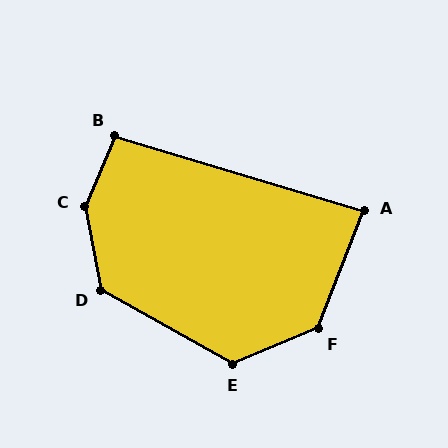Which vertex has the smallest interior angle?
A, at approximately 86 degrees.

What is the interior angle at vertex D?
Approximately 130 degrees (obtuse).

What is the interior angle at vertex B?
Approximately 96 degrees (obtuse).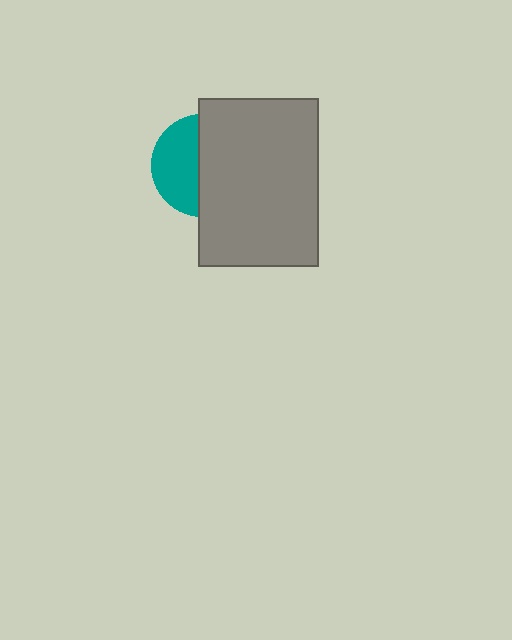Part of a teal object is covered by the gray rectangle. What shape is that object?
It is a circle.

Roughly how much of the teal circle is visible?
A small part of it is visible (roughly 44%).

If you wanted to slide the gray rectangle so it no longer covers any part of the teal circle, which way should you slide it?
Slide it right — that is the most direct way to separate the two shapes.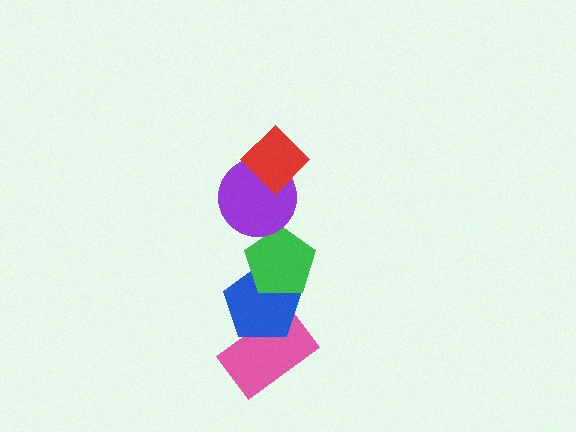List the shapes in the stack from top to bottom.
From top to bottom: the red diamond, the purple circle, the green pentagon, the blue pentagon, the pink rectangle.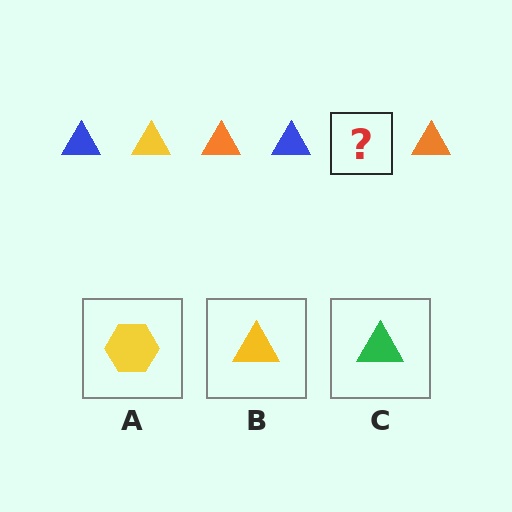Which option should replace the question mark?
Option B.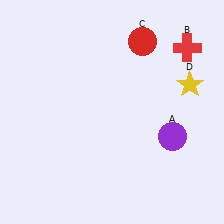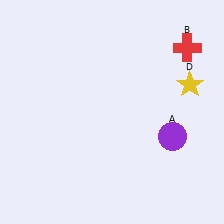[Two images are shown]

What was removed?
The red circle (C) was removed in Image 2.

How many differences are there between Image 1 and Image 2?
There is 1 difference between the two images.